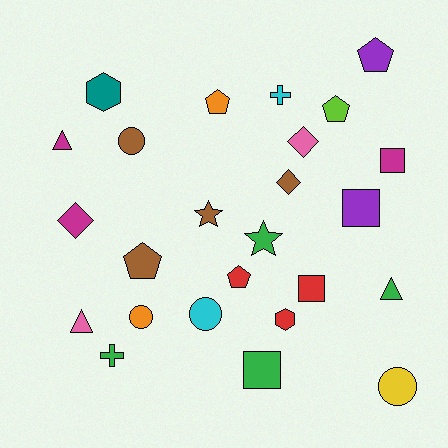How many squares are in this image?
There are 4 squares.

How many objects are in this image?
There are 25 objects.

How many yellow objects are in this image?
There is 1 yellow object.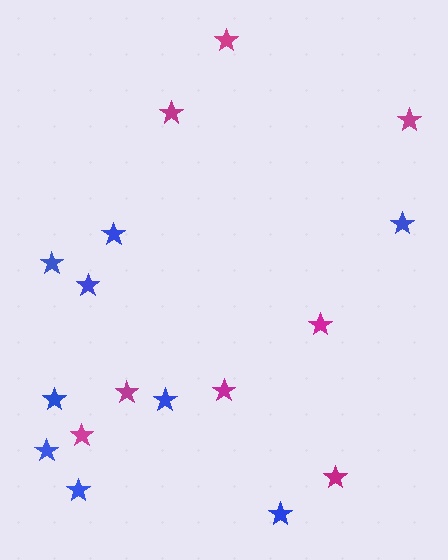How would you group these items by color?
There are 2 groups: one group of blue stars (9) and one group of magenta stars (8).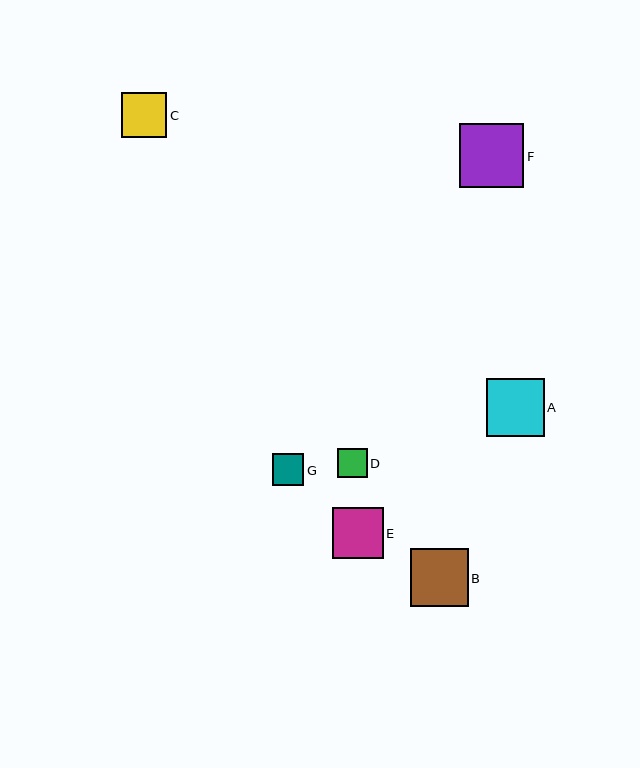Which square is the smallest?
Square D is the smallest with a size of approximately 30 pixels.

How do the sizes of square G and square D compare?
Square G and square D are approximately the same size.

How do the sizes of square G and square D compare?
Square G and square D are approximately the same size.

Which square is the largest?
Square F is the largest with a size of approximately 65 pixels.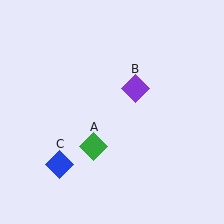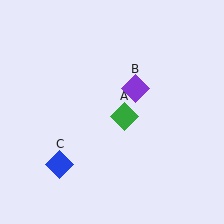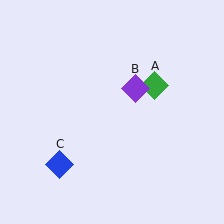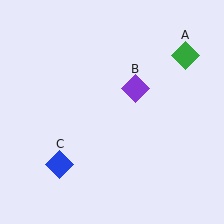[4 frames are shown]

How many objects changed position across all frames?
1 object changed position: green diamond (object A).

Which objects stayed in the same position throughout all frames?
Purple diamond (object B) and blue diamond (object C) remained stationary.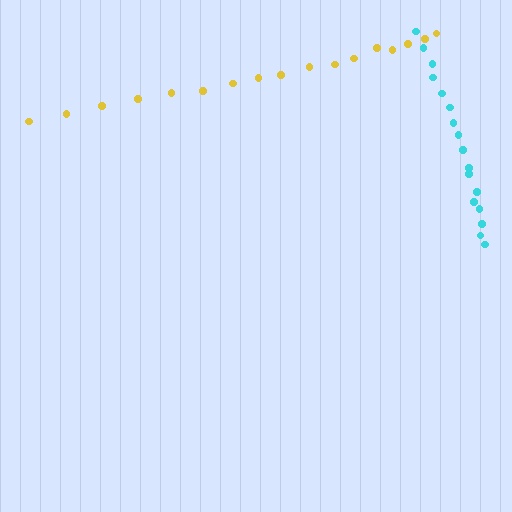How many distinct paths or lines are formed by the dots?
There are 2 distinct paths.